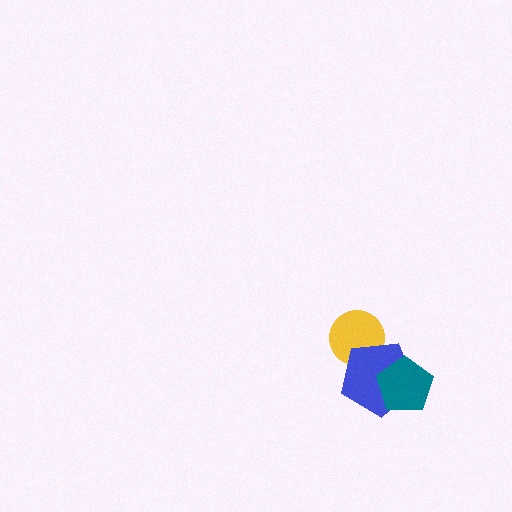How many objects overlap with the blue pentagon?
2 objects overlap with the blue pentagon.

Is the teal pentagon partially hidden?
No, no other shape covers it.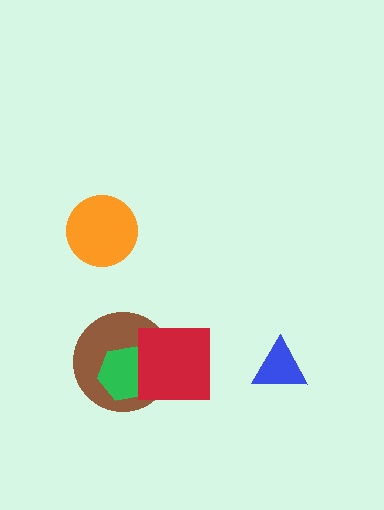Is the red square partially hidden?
No, no other shape covers it.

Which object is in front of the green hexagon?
The red square is in front of the green hexagon.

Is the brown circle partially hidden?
Yes, it is partially covered by another shape.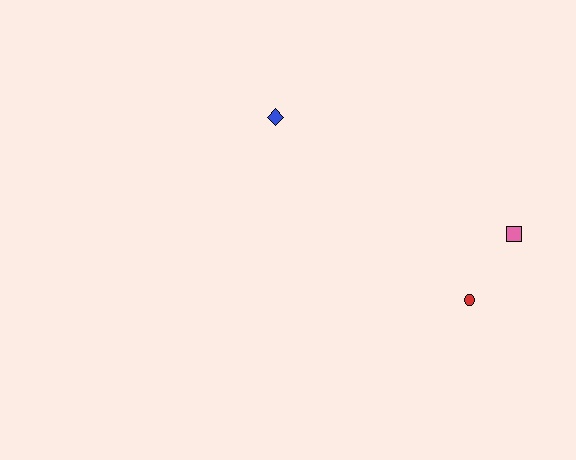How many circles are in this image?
There is 1 circle.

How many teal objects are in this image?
There are no teal objects.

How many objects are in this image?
There are 3 objects.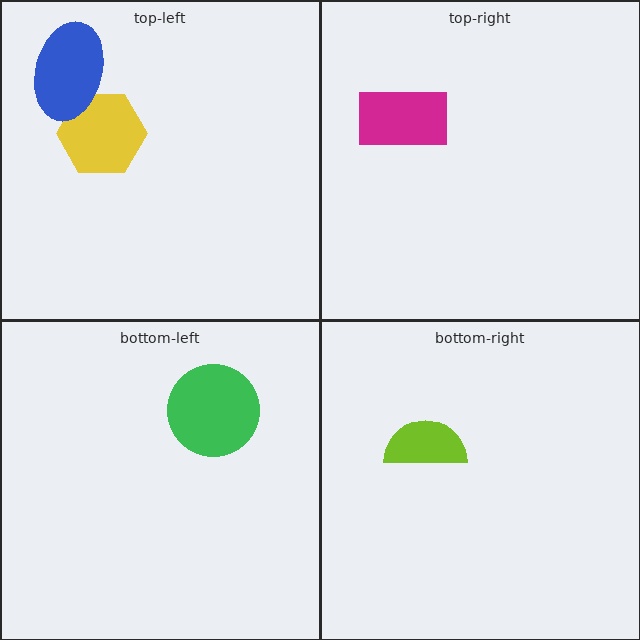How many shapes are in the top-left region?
2.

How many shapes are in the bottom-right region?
1.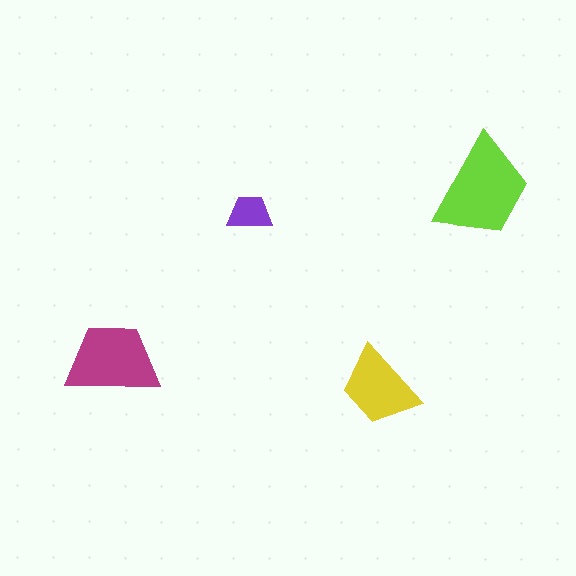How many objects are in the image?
There are 4 objects in the image.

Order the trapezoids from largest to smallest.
the lime one, the magenta one, the yellow one, the purple one.